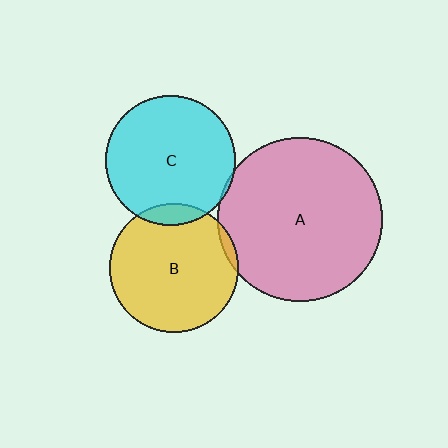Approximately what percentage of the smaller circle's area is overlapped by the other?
Approximately 10%.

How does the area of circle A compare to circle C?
Approximately 1.6 times.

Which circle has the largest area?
Circle A (pink).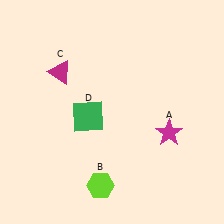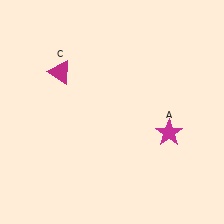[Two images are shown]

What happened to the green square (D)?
The green square (D) was removed in Image 2. It was in the bottom-left area of Image 1.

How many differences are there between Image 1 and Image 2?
There are 2 differences between the two images.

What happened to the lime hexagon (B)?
The lime hexagon (B) was removed in Image 2. It was in the bottom-left area of Image 1.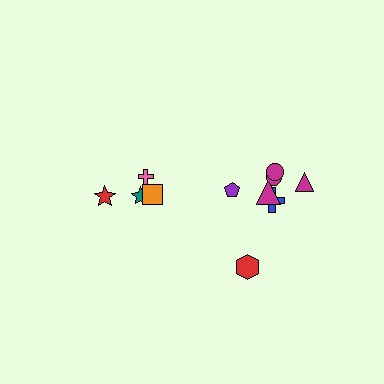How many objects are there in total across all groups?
There are 11 objects.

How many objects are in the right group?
There are 7 objects.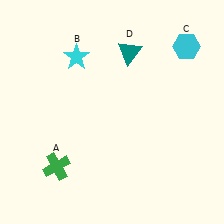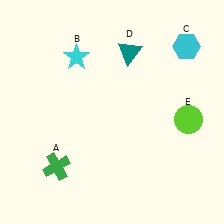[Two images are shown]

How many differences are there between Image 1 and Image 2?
There is 1 difference between the two images.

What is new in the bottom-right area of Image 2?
A lime circle (E) was added in the bottom-right area of Image 2.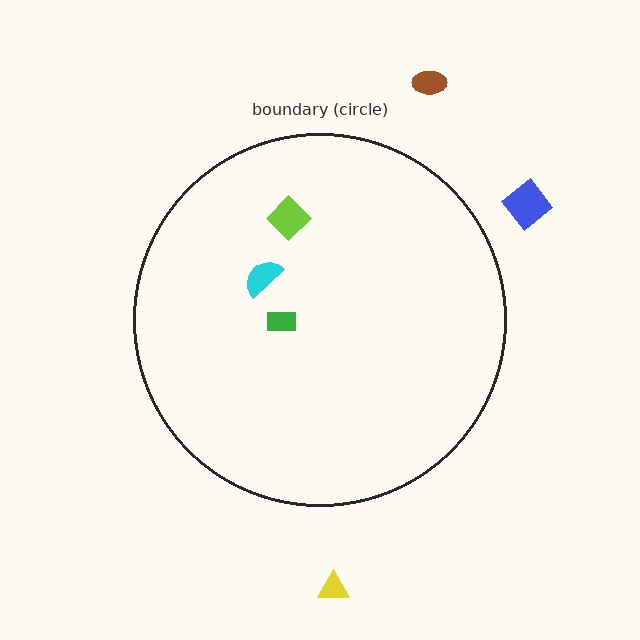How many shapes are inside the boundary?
3 inside, 3 outside.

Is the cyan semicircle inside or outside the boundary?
Inside.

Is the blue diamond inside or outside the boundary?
Outside.